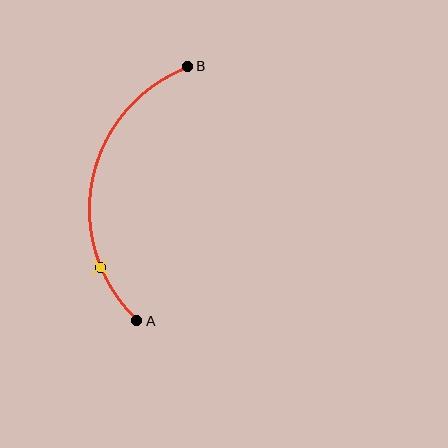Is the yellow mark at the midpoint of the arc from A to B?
No. The yellow mark lies on the arc but is closer to endpoint A. The arc midpoint would be at the point on the curve equidistant along the arc from both A and B.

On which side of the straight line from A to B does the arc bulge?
The arc bulges to the left of the straight line connecting A and B.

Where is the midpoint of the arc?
The arc midpoint is the point on the curve farthest from the straight line joining A and B. It sits to the left of that line.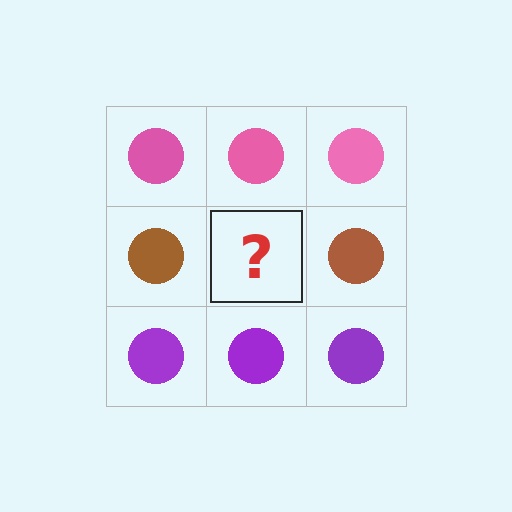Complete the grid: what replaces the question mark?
The question mark should be replaced with a brown circle.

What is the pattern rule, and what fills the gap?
The rule is that each row has a consistent color. The gap should be filled with a brown circle.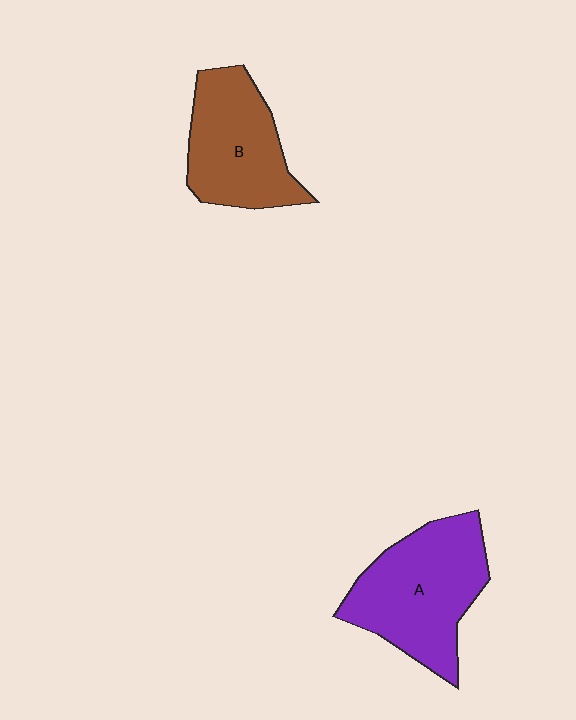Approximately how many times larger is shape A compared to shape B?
Approximately 1.2 times.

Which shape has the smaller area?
Shape B (brown).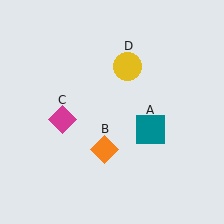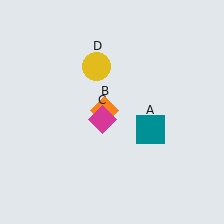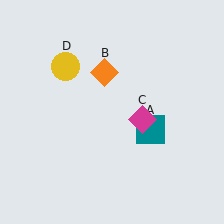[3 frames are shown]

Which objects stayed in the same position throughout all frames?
Teal square (object A) remained stationary.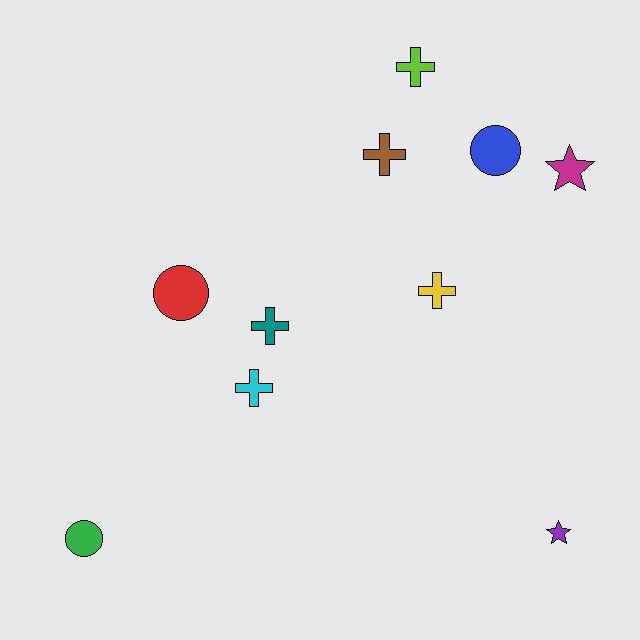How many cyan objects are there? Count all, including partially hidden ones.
There is 1 cyan object.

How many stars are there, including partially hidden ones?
There are 2 stars.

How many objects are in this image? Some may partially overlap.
There are 10 objects.